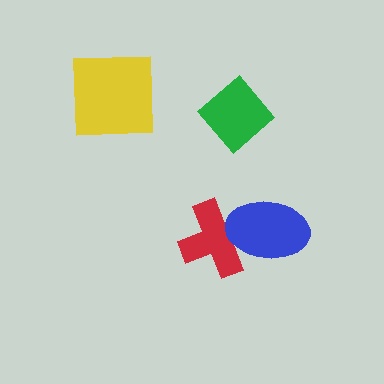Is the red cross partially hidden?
Yes, it is partially covered by another shape.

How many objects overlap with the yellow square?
0 objects overlap with the yellow square.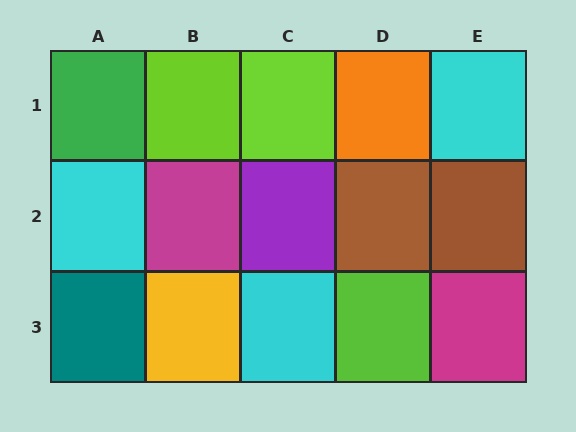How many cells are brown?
2 cells are brown.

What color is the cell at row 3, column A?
Teal.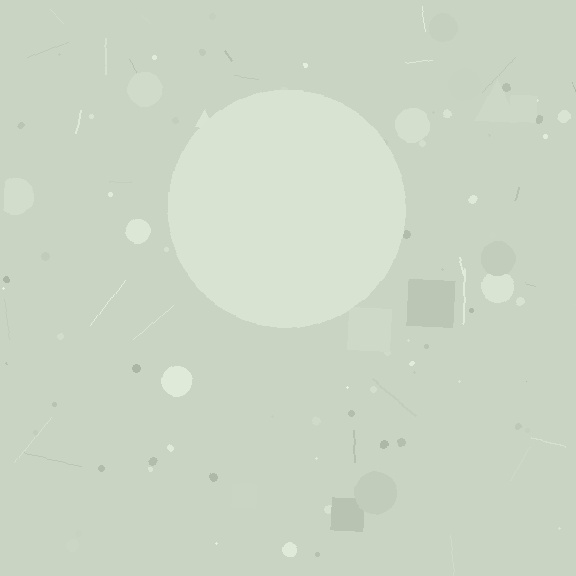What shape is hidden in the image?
A circle is hidden in the image.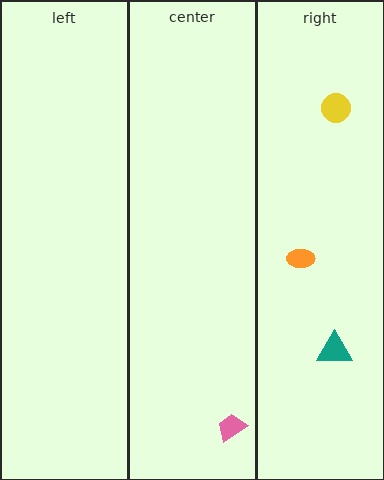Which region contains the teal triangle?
The right region.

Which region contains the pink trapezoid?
The center region.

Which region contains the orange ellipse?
The right region.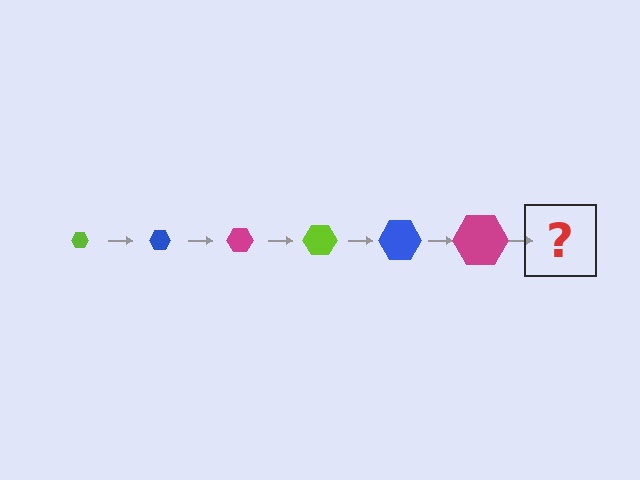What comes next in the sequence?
The next element should be a lime hexagon, larger than the previous one.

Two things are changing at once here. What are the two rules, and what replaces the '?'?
The two rules are that the hexagon grows larger each step and the color cycles through lime, blue, and magenta. The '?' should be a lime hexagon, larger than the previous one.